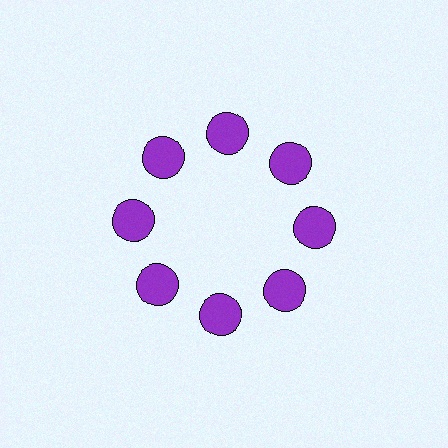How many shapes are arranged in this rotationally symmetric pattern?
There are 8 shapes, arranged in 8 groups of 1.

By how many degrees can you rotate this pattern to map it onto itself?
The pattern maps onto itself every 45 degrees of rotation.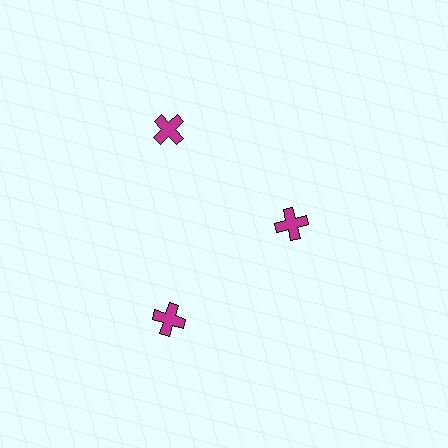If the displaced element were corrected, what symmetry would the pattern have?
It would have 3-fold rotational symmetry — the pattern would map onto itself every 120 degrees.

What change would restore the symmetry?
The symmetry would be restored by moving it outward, back onto the ring so that all 3 crosses sit at equal angles and equal distance from the center.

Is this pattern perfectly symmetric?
No. The 3 magenta crosses are arranged in a ring, but one element near the 3 o'clock position is pulled inward toward the center, breaking the 3-fold rotational symmetry.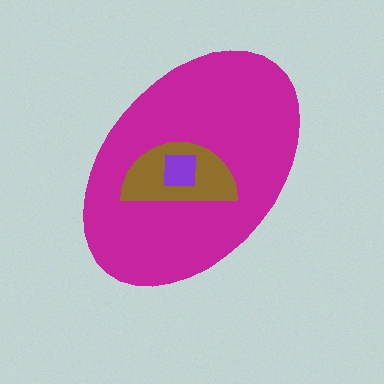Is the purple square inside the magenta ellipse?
Yes.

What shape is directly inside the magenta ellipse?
The brown semicircle.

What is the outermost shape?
The magenta ellipse.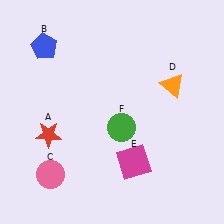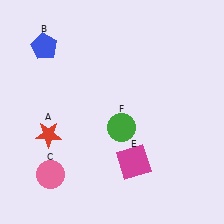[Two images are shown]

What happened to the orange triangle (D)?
The orange triangle (D) was removed in Image 2. It was in the top-right area of Image 1.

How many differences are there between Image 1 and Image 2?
There is 1 difference between the two images.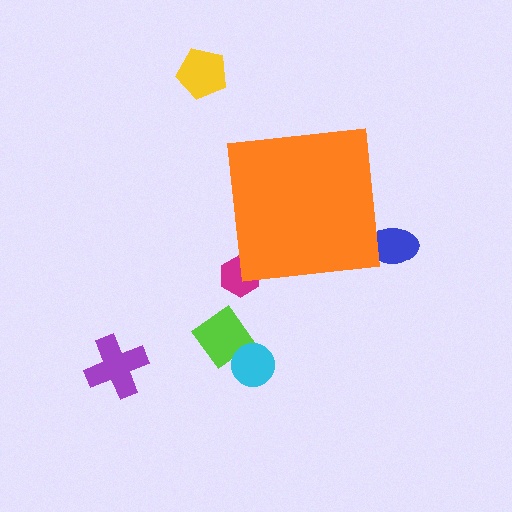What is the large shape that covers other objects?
An orange square.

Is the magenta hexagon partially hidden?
Yes, the magenta hexagon is partially hidden behind the orange square.